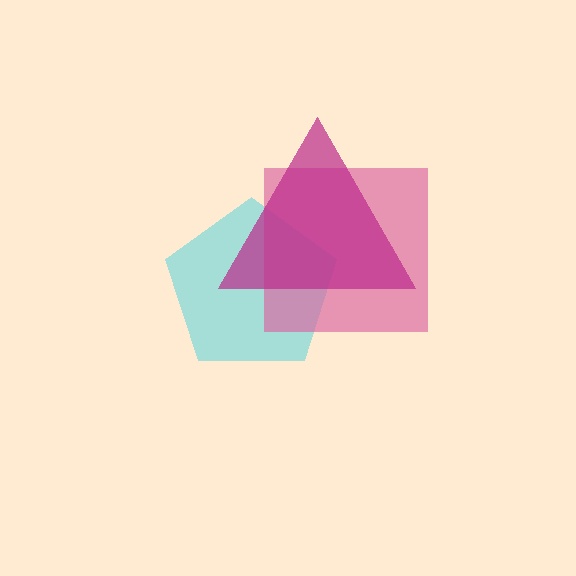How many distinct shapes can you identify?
There are 3 distinct shapes: a cyan pentagon, a pink square, a magenta triangle.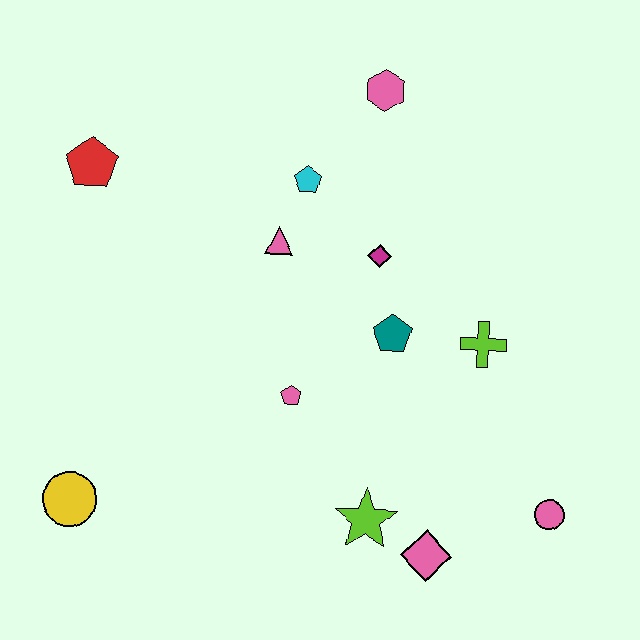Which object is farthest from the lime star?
The red pentagon is farthest from the lime star.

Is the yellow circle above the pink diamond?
Yes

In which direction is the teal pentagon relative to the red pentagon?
The teal pentagon is to the right of the red pentagon.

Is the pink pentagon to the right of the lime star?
No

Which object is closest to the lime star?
The pink diamond is closest to the lime star.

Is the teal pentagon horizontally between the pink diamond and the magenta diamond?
Yes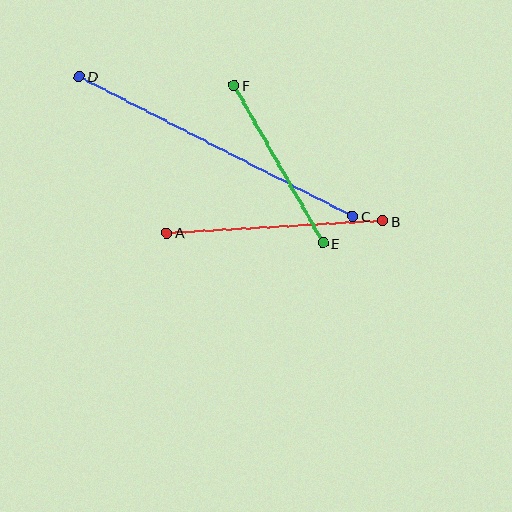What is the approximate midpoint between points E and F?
The midpoint is at approximately (279, 164) pixels.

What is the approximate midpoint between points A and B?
The midpoint is at approximately (275, 227) pixels.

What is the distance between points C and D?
The distance is approximately 307 pixels.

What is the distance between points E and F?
The distance is approximately 181 pixels.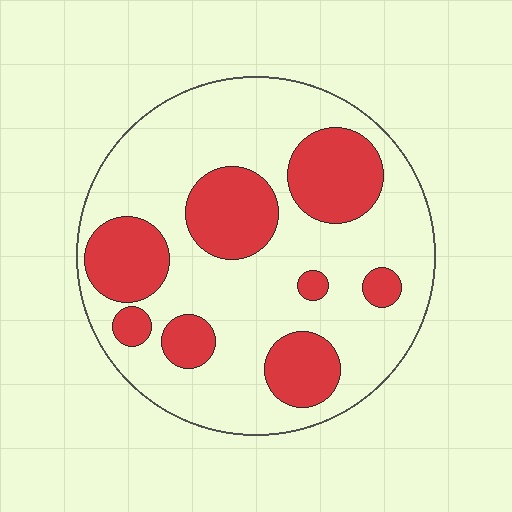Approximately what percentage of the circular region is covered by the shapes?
Approximately 30%.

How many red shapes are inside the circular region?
8.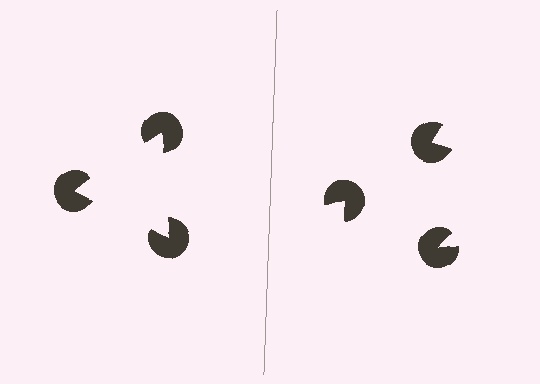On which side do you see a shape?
An illusory triangle appears on the left side. On the right side the wedge cuts are rotated, so no coherent shape forms.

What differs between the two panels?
The pac-man discs are positioned identically on both sides; only the wedge orientations differ. On the left they align to a triangle; on the right they are misaligned.